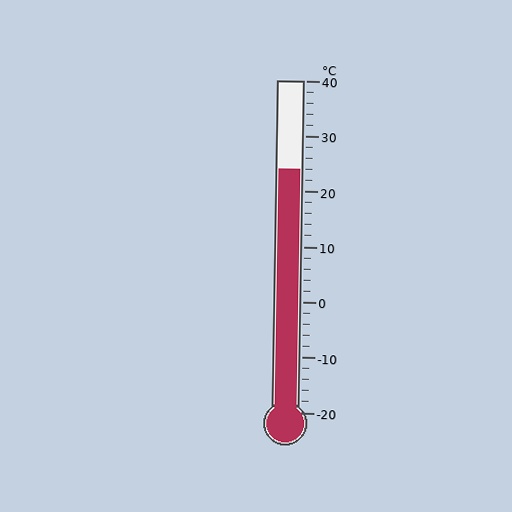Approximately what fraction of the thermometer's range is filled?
The thermometer is filled to approximately 75% of its range.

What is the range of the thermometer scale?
The thermometer scale ranges from -20°C to 40°C.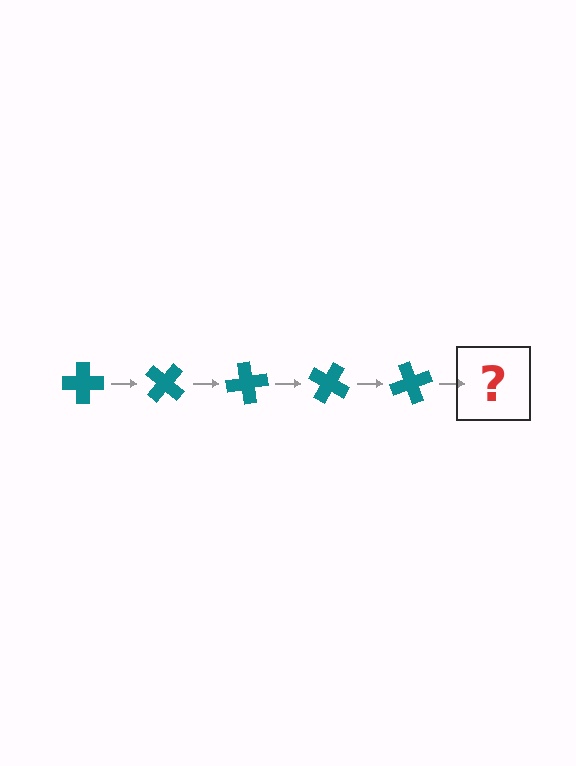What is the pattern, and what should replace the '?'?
The pattern is that the cross rotates 40 degrees each step. The '?' should be a teal cross rotated 200 degrees.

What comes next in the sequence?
The next element should be a teal cross rotated 200 degrees.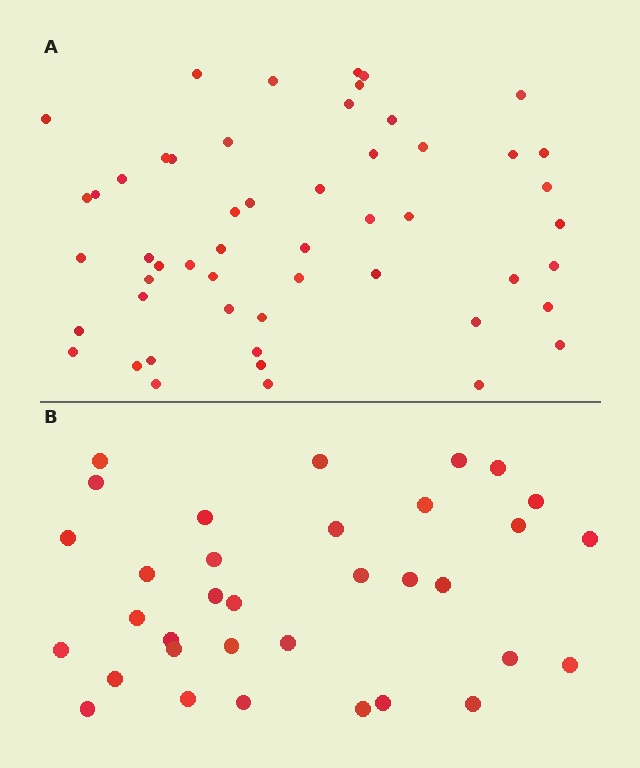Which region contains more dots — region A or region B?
Region A (the top region) has more dots.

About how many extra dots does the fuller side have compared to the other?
Region A has approximately 20 more dots than region B.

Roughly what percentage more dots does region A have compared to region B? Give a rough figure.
About 55% more.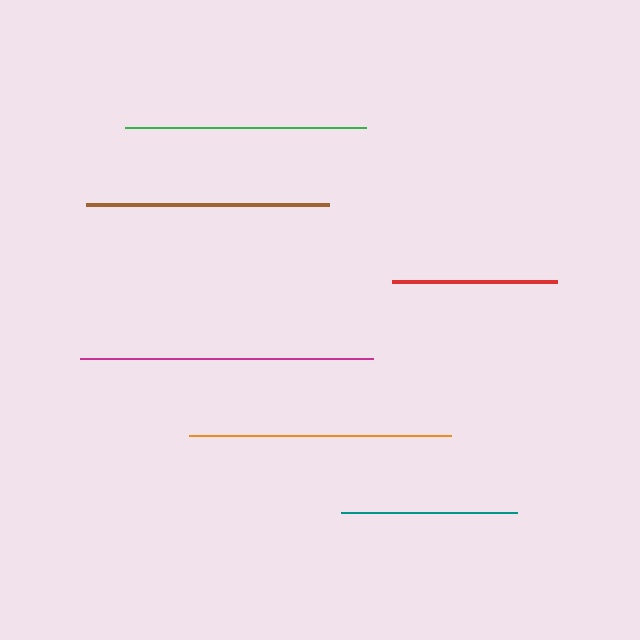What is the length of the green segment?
The green segment is approximately 241 pixels long.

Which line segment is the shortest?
The red line is the shortest at approximately 165 pixels.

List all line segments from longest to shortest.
From longest to shortest: magenta, orange, brown, green, teal, red.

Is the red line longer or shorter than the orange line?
The orange line is longer than the red line.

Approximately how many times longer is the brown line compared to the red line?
The brown line is approximately 1.5 times the length of the red line.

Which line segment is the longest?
The magenta line is the longest at approximately 293 pixels.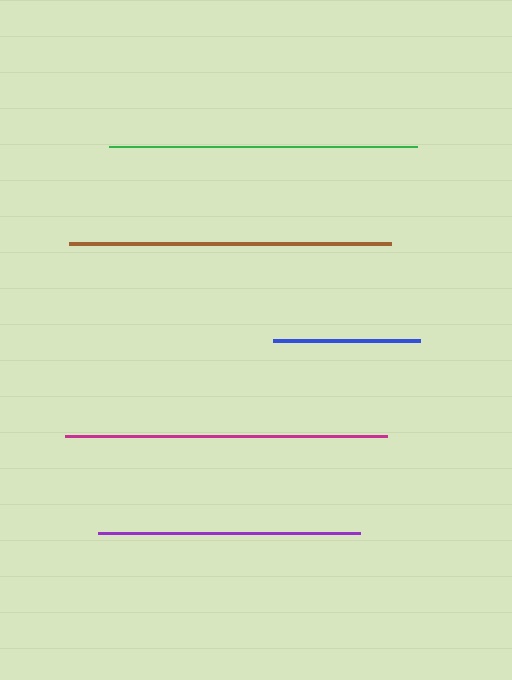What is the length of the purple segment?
The purple segment is approximately 262 pixels long.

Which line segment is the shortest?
The blue line is the shortest at approximately 147 pixels.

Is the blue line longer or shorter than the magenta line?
The magenta line is longer than the blue line.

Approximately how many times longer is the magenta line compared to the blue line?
The magenta line is approximately 2.2 times the length of the blue line.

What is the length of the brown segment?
The brown segment is approximately 321 pixels long.